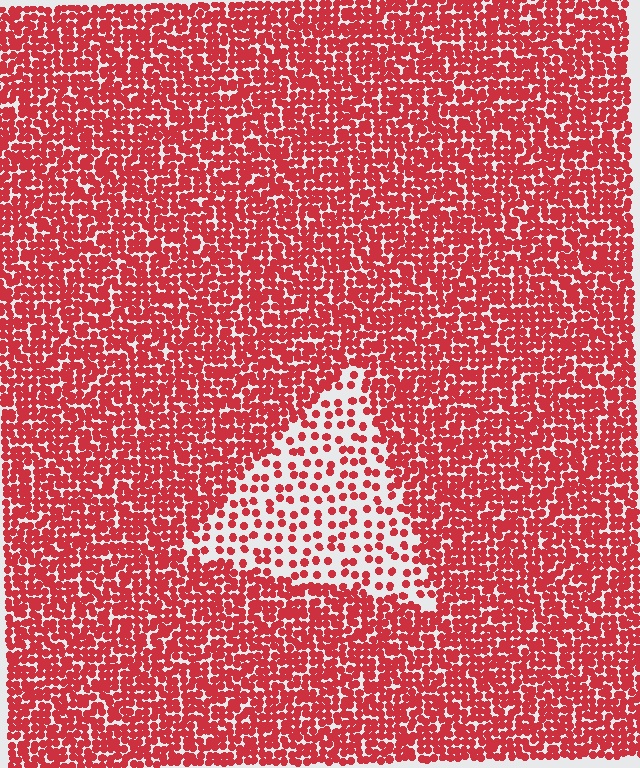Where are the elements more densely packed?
The elements are more densely packed outside the triangle boundary.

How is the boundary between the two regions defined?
The boundary is defined by a change in element density (approximately 2.7x ratio). All elements are the same color, size, and shape.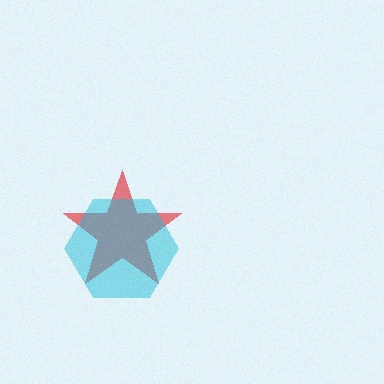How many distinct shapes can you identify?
There are 2 distinct shapes: a red star, a cyan hexagon.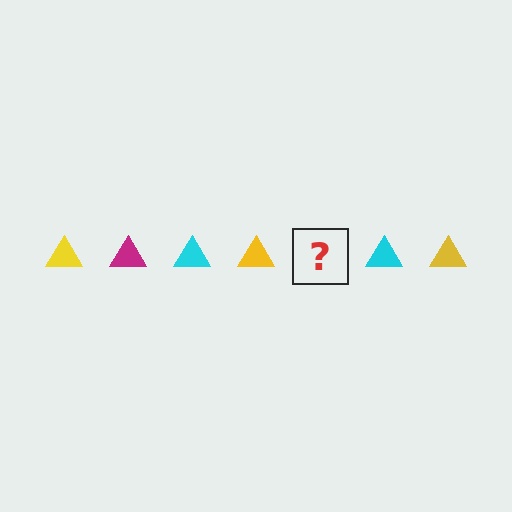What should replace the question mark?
The question mark should be replaced with a magenta triangle.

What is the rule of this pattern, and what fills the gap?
The rule is that the pattern cycles through yellow, magenta, cyan triangles. The gap should be filled with a magenta triangle.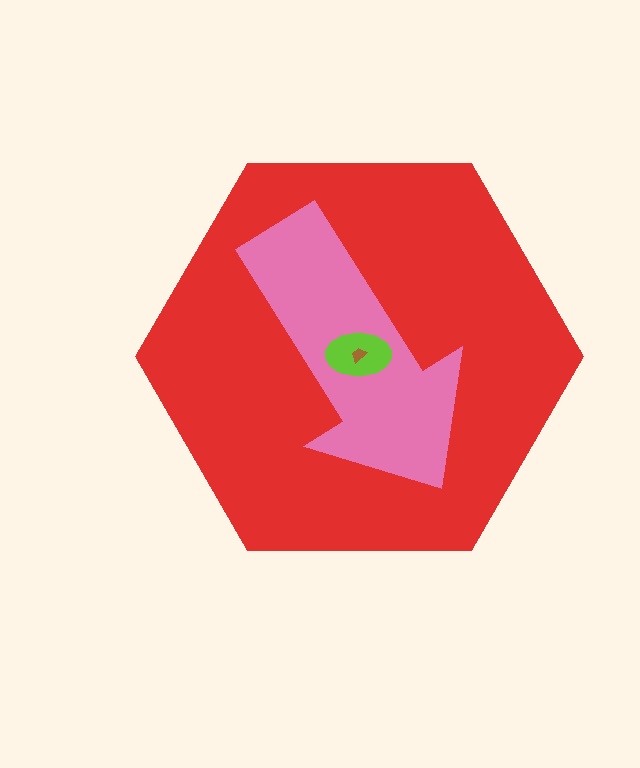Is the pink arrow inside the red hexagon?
Yes.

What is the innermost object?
The brown trapezoid.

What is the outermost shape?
The red hexagon.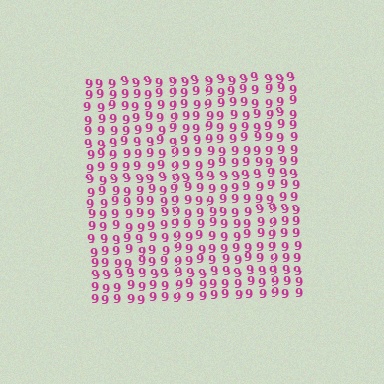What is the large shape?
The large shape is a square.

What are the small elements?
The small elements are digit 9's.